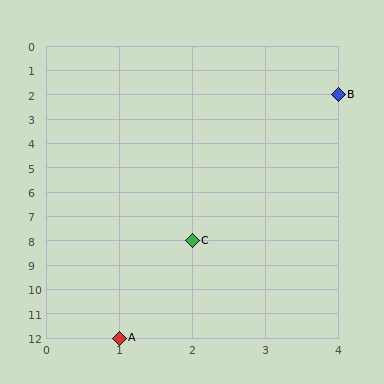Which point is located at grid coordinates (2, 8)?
Point C is at (2, 8).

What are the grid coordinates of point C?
Point C is at grid coordinates (2, 8).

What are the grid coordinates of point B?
Point B is at grid coordinates (4, 2).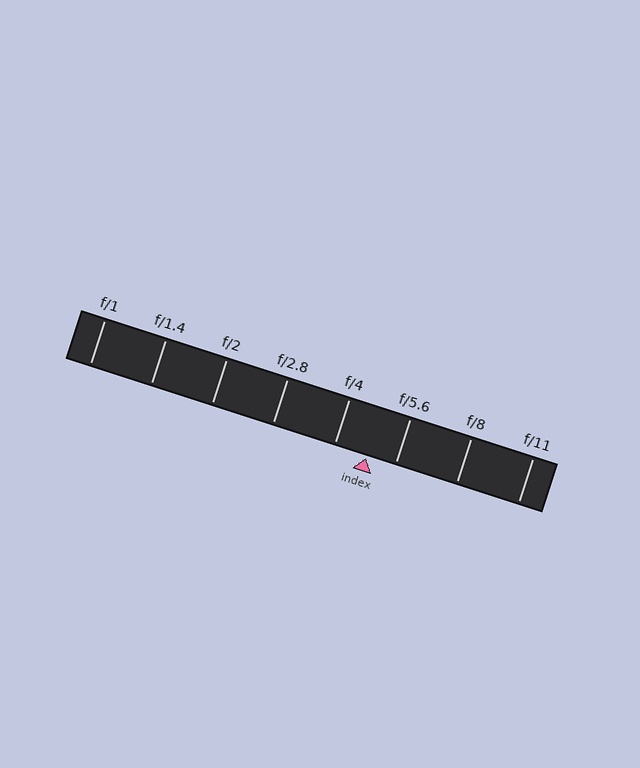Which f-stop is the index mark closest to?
The index mark is closest to f/5.6.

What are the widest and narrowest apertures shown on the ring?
The widest aperture shown is f/1 and the narrowest is f/11.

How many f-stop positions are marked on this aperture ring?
There are 8 f-stop positions marked.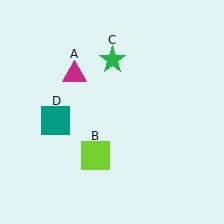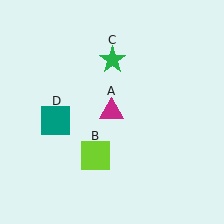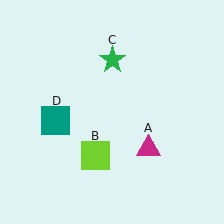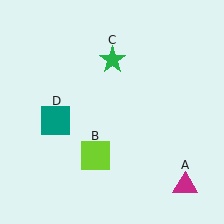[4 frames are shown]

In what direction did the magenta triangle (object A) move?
The magenta triangle (object A) moved down and to the right.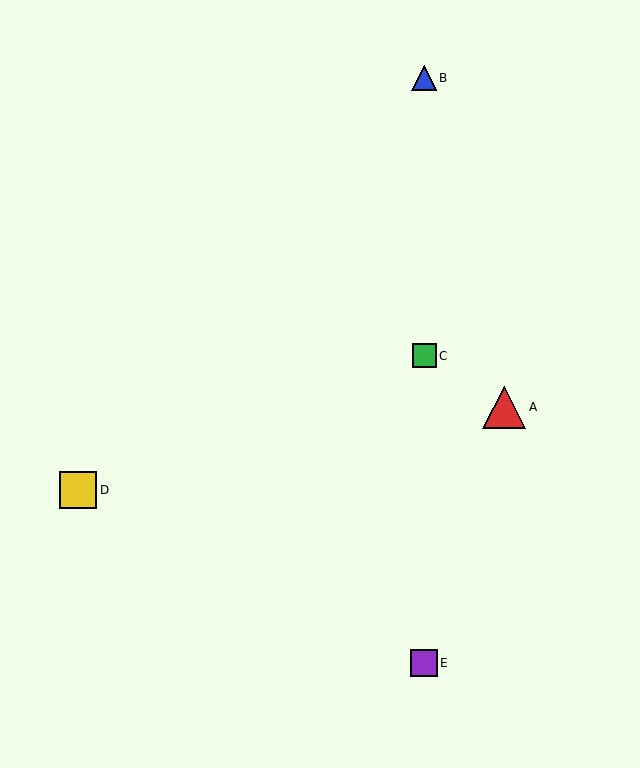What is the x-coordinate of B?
Object B is at x≈424.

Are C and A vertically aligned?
No, C is at x≈424 and A is at x≈504.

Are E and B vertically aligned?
Yes, both are at x≈424.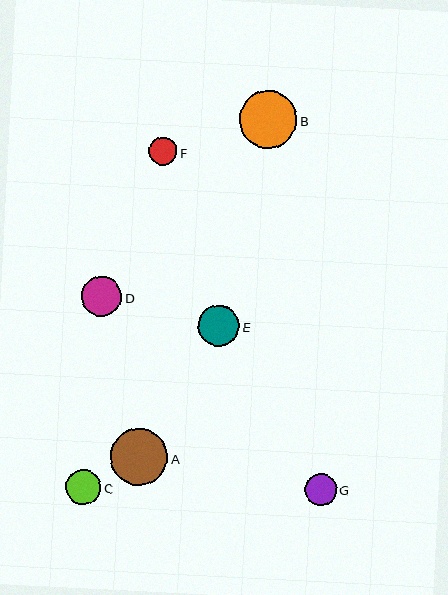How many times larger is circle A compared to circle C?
Circle A is approximately 1.6 times the size of circle C.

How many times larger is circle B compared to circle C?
Circle B is approximately 1.7 times the size of circle C.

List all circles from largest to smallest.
From largest to smallest: B, A, E, D, C, G, F.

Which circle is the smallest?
Circle F is the smallest with a size of approximately 28 pixels.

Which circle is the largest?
Circle B is the largest with a size of approximately 58 pixels.